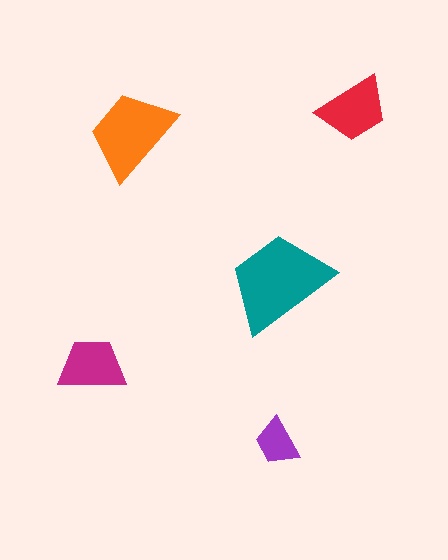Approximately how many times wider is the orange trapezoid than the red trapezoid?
About 1.5 times wider.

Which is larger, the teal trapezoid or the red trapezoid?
The teal one.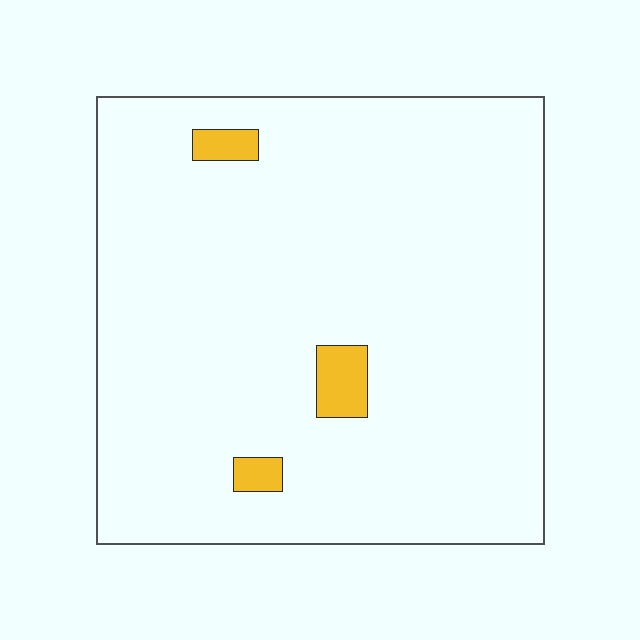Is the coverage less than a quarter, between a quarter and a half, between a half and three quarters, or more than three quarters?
Less than a quarter.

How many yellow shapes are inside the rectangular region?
3.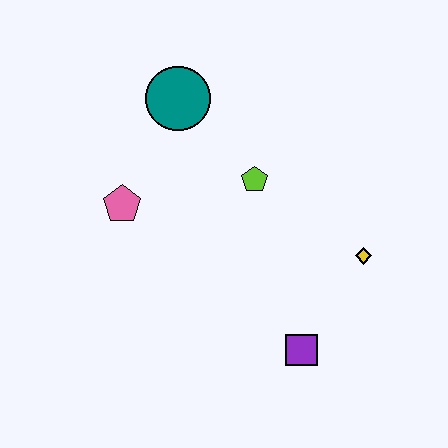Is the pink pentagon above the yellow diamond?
Yes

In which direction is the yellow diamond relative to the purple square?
The yellow diamond is above the purple square.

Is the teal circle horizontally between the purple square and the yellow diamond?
No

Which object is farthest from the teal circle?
The purple square is farthest from the teal circle.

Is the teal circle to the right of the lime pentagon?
No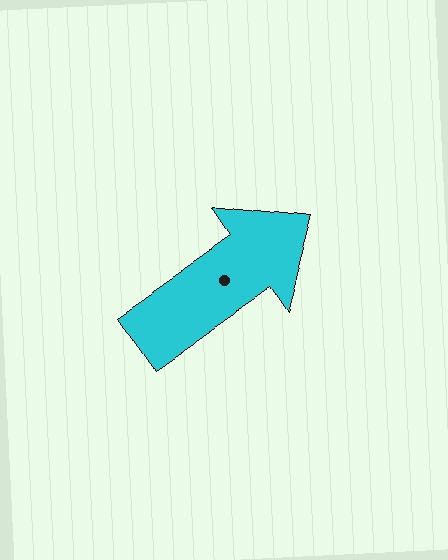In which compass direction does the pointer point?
Northeast.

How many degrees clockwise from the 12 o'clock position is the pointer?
Approximately 56 degrees.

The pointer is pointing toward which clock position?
Roughly 2 o'clock.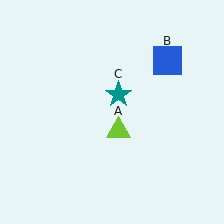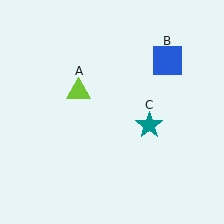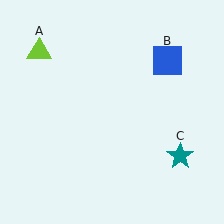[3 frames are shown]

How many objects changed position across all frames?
2 objects changed position: lime triangle (object A), teal star (object C).